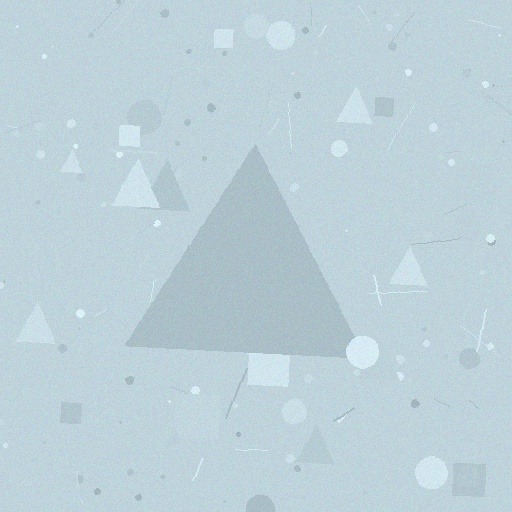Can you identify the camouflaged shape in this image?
The camouflaged shape is a triangle.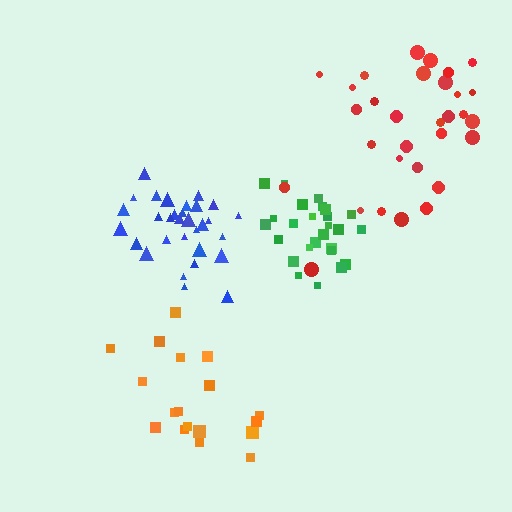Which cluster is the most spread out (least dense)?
Red.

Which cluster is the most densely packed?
Green.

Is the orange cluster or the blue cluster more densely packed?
Blue.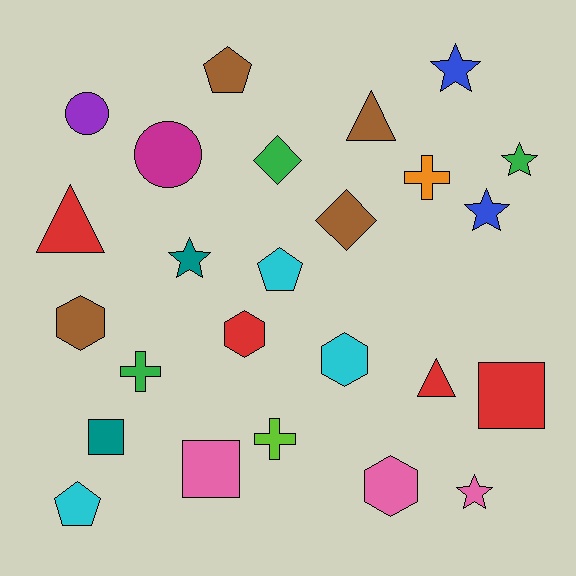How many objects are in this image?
There are 25 objects.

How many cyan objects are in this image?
There are 3 cyan objects.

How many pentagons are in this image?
There are 3 pentagons.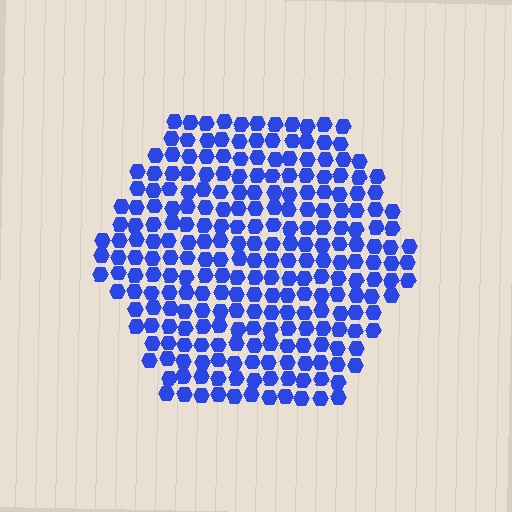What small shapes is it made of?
It is made of small hexagons.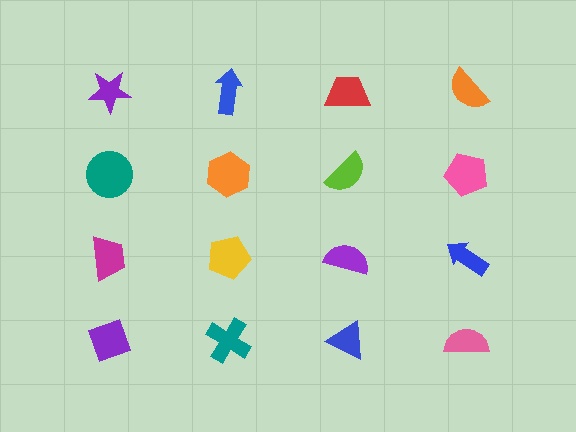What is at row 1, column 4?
An orange semicircle.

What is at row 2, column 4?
A pink pentagon.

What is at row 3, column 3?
A purple semicircle.